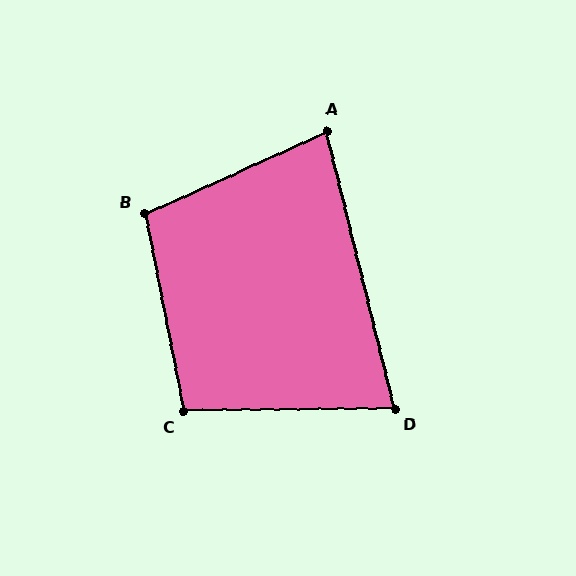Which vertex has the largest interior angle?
B, at approximately 103 degrees.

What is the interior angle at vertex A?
Approximately 79 degrees (acute).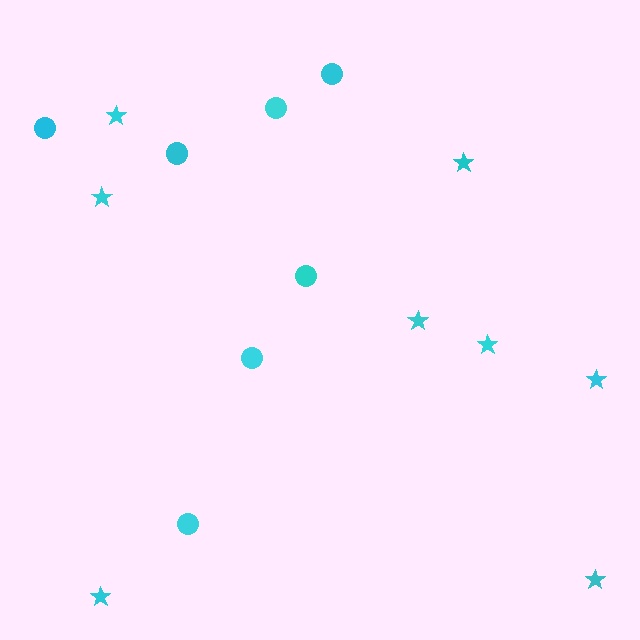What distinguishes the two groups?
There are 2 groups: one group of circles (7) and one group of stars (8).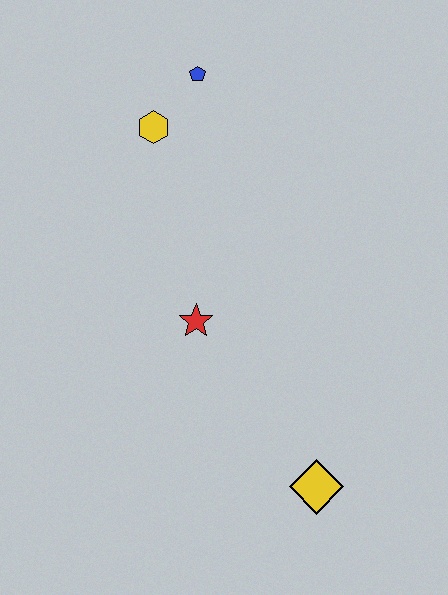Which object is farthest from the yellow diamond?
The blue pentagon is farthest from the yellow diamond.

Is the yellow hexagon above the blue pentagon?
No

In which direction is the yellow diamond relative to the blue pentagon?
The yellow diamond is below the blue pentagon.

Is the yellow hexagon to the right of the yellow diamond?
No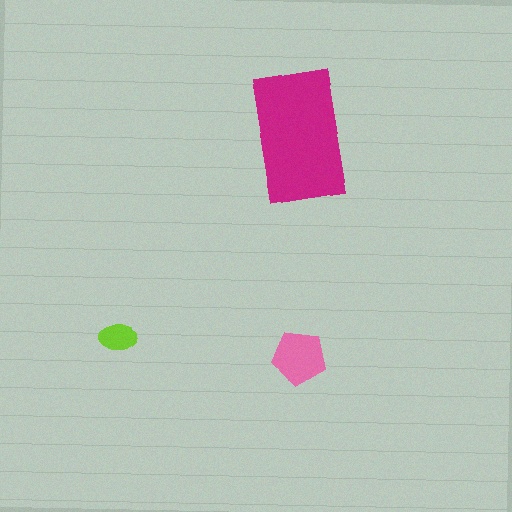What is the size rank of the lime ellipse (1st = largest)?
3rd.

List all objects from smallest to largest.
The lime ellipse, the pink pentagon, the magenta rectangle.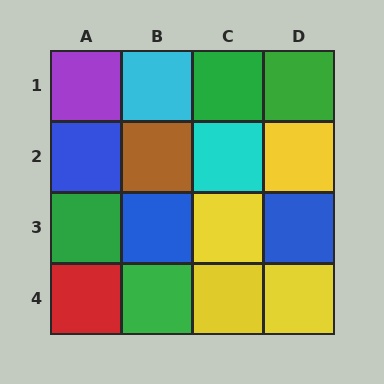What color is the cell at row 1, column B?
Cyan.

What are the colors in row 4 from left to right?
Red, green, yellow, yellow.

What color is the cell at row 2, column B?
Brown.